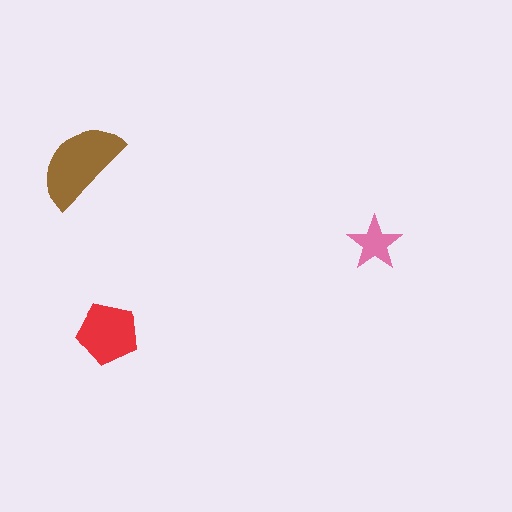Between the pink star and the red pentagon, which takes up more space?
The red pentagon.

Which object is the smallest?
The pink star.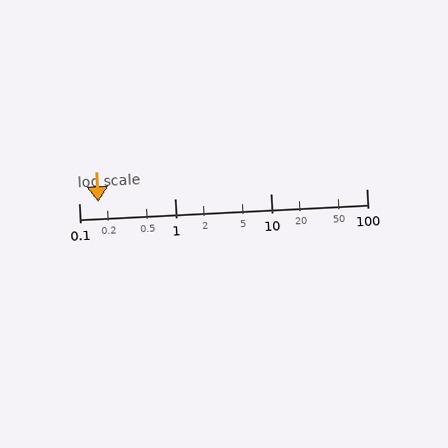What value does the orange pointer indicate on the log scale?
The pointer indicates approximately 0.16.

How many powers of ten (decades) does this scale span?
The scale spans 3 decades, from 0.1 to 100.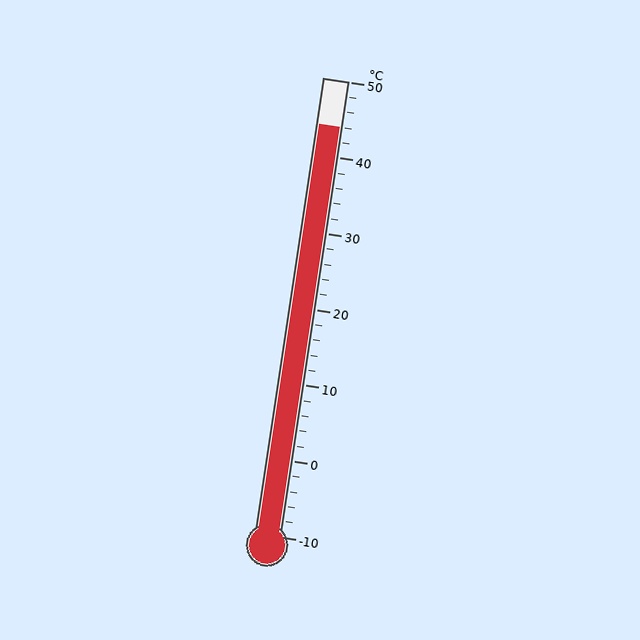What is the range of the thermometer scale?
The thermometer scale ranges from -10°C to 50°C.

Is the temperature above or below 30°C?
The temperature is above 30°C.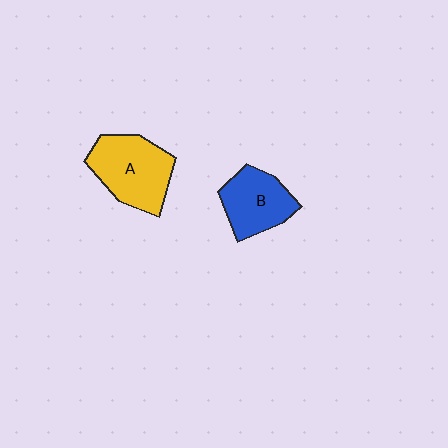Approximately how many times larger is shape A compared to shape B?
Approximately 1.3 times.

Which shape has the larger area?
Shape A (yellow).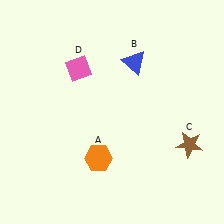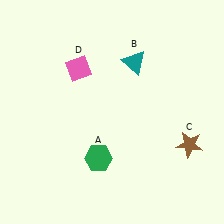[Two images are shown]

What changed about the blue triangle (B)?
In Image 1, B is blue. In Image 2, it changed to teal.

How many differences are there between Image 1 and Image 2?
There are 2 differences between the two images.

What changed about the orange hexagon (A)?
In Image 1, A is orange. In Image 2, it changed to green.